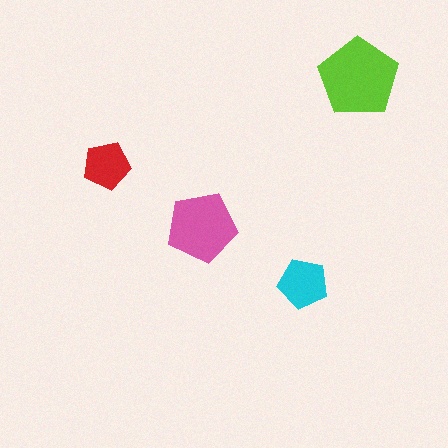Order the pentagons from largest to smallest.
the lime one, the pink one, the cyan one, the red one.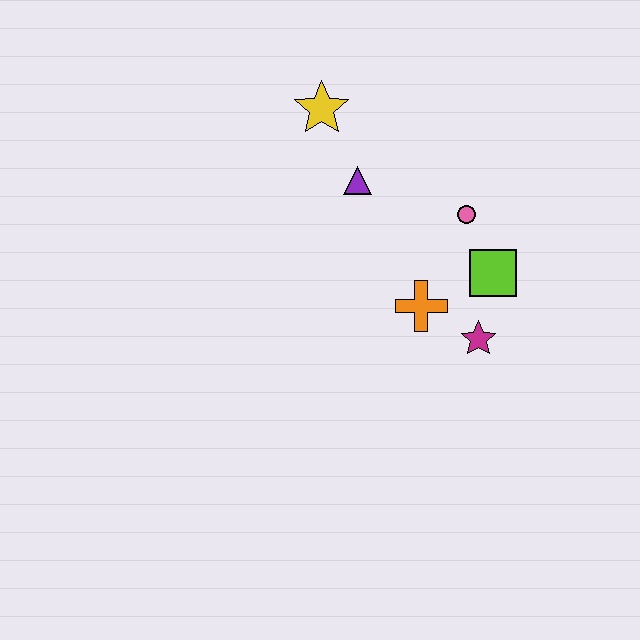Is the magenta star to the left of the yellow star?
No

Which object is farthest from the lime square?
The yellow star is farthest from the lime square.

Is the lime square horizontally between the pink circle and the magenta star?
No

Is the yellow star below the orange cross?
No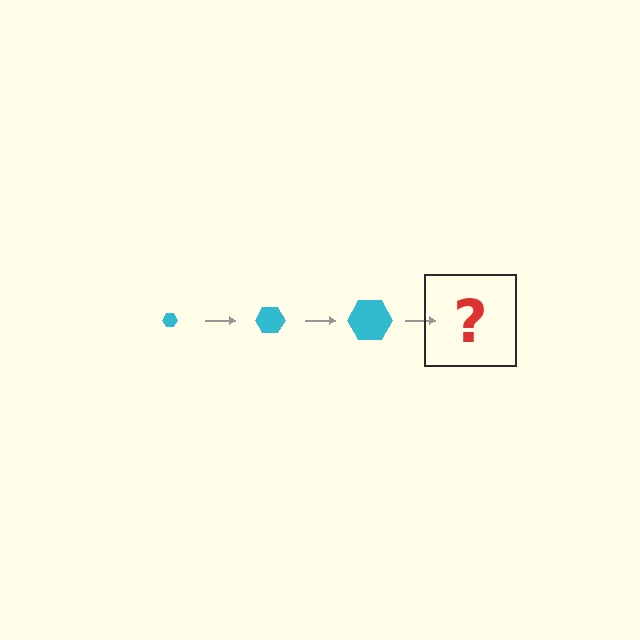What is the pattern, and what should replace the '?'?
The pattern is that the hexagon gets progressively larger each step. The '?' should be a cyan hexagon, larger than the previous one.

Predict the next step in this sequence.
The next step is a cyan hexagon, larger than the previous one.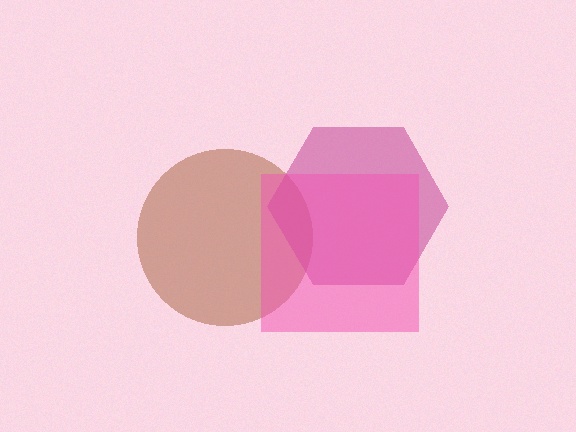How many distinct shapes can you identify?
There are 3 distinct shapes: a brown circle, a magenta hexagon, a pink square.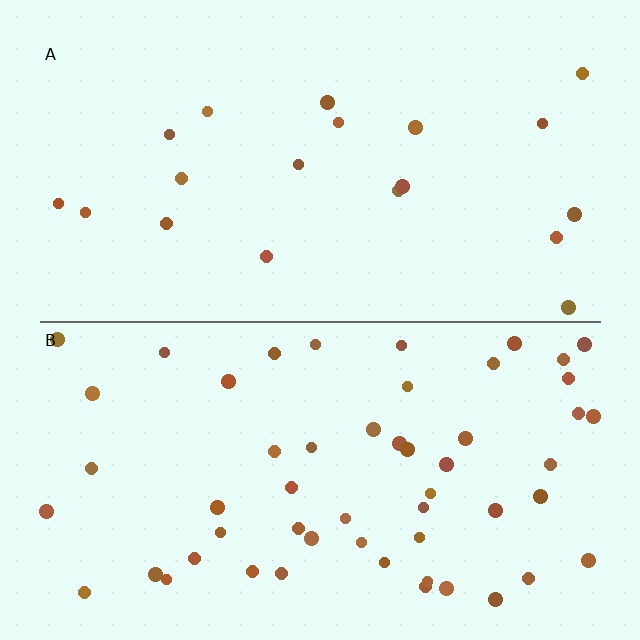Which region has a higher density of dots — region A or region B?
B (the bottom).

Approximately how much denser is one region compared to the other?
Approximately 2.8× — region B over region A.